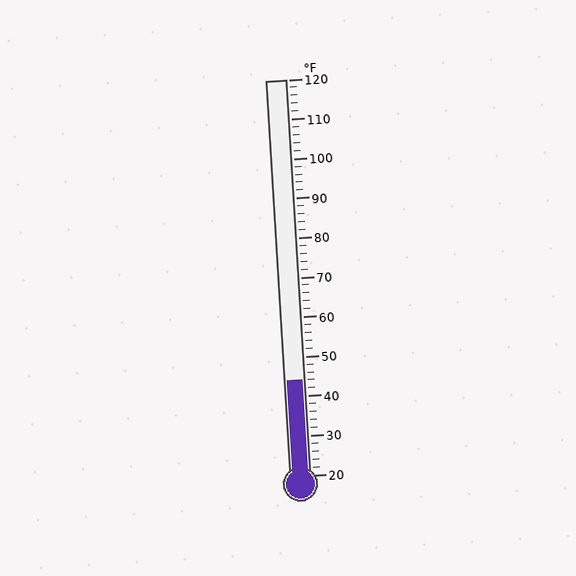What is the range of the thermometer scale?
The thermometer scale ranges from 20°F to 120°F.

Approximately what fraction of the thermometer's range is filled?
The thermometer is filled to approximately 25% of its range.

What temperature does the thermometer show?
The thermometer shows approximately 44°F.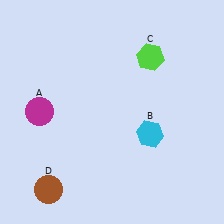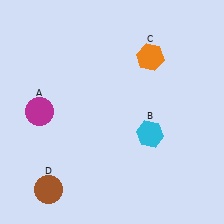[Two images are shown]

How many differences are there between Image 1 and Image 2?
There is 1 difference between the two images.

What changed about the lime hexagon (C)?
In Image 1, C is lime. In Image 2, it changed to orange.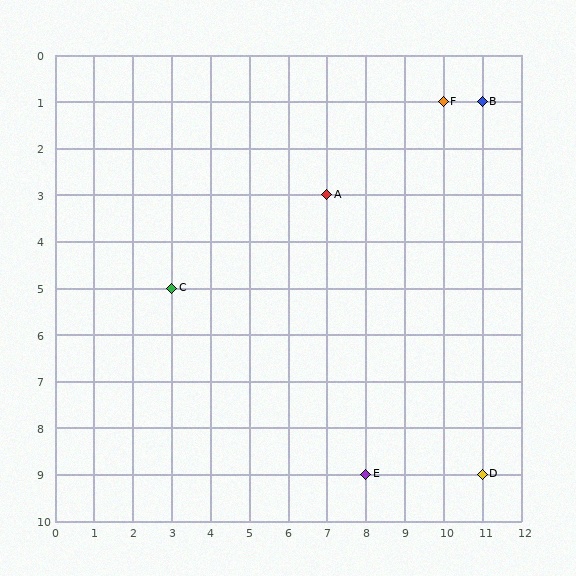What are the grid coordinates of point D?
Point D is at grid coordinates (11, 9).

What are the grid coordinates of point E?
Point E is at grid coordinates (8, 9).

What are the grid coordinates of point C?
Point C is at grid coordinates (3, 5).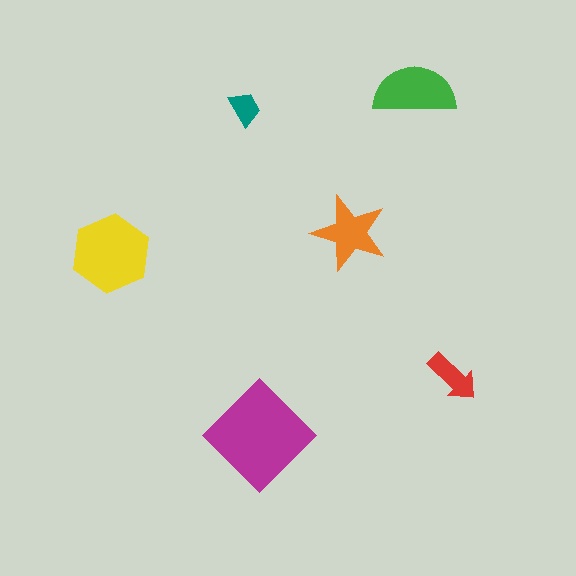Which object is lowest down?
The magenta diamond is bottommost.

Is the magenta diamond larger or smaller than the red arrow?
Larger.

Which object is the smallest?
The teal trapezoid.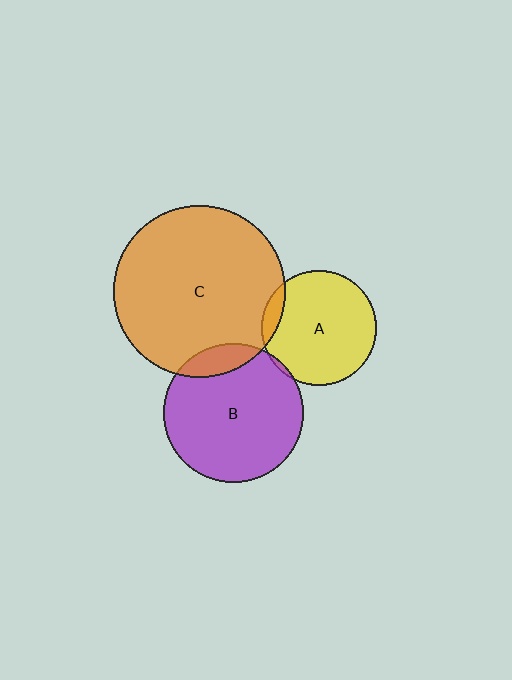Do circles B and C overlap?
Yes.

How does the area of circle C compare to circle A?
Approximately 2.2 times.